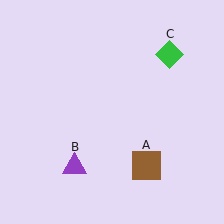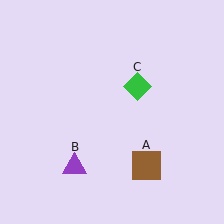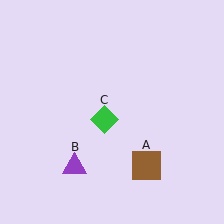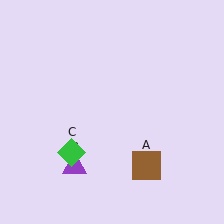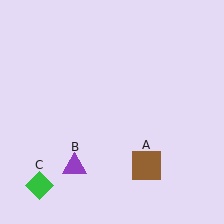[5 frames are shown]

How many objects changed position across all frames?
1 object changed position: green diamond (object C).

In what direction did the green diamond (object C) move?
The green diamond (object C) moved down and to the left.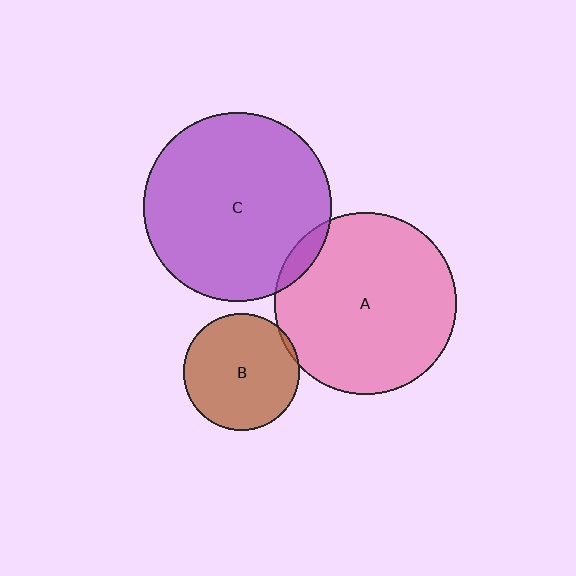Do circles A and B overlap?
Yes.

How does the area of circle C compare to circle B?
Approximately 2.6 times.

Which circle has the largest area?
Circle C (purple).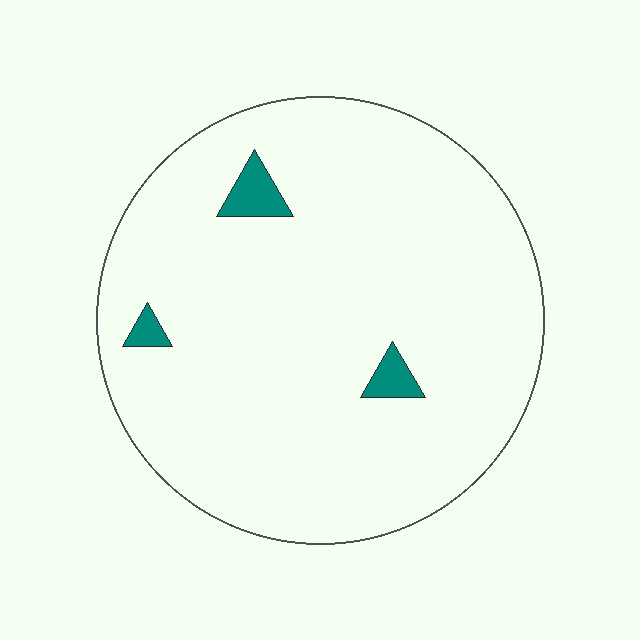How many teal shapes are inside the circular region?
3.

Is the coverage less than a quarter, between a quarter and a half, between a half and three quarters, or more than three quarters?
Less than a quarter.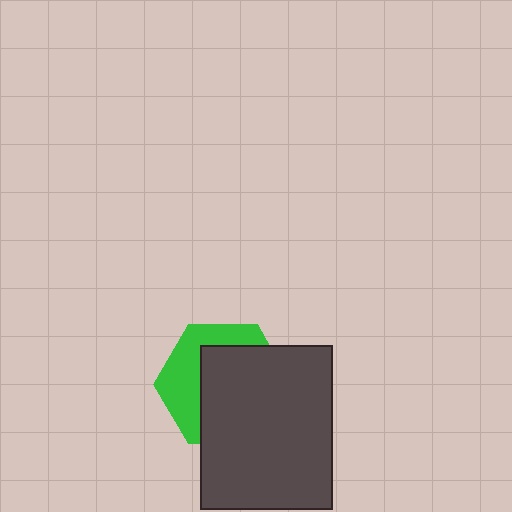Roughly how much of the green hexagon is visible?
A small part of it is visible (roughly 39%).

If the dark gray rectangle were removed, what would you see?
You would see the complete green hexagon.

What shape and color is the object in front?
The object in front is a dark gray rectangle.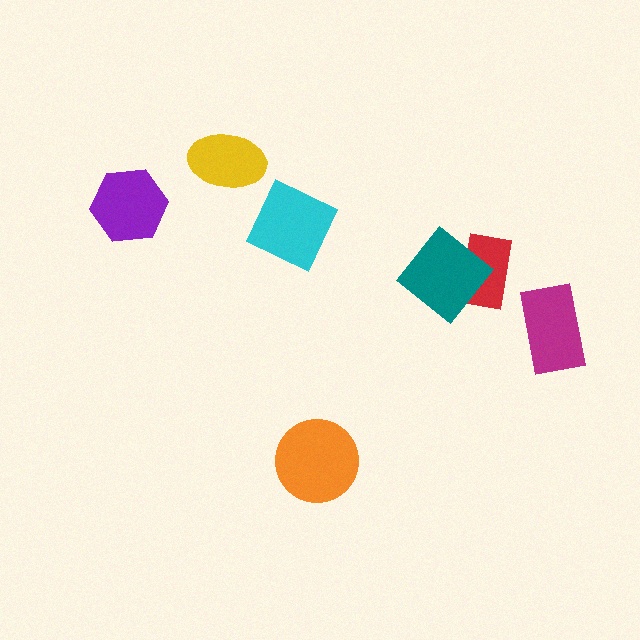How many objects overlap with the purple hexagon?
0 objects overlap with the purple hexagon.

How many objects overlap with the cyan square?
0 objects overlap with the cyan square.